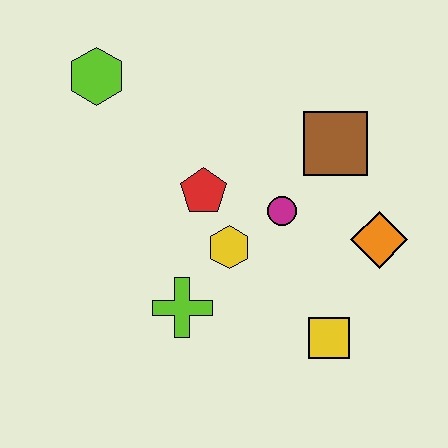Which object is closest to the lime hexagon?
The red pentagon is closest to the lime hexagon.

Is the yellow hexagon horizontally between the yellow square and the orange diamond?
No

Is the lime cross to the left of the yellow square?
Yes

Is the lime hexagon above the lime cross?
Yes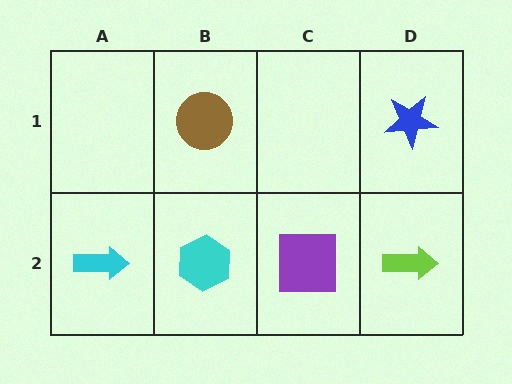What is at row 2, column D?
A lime arrow.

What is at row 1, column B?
A brown circle.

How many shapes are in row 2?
4 shapes.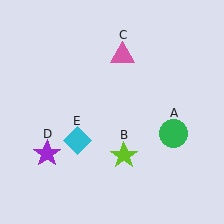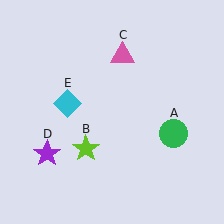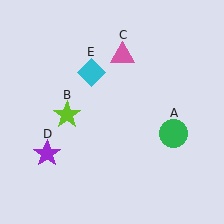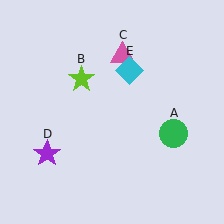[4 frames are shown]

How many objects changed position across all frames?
2 objects changed position: lime star (object B), cyan diamond (object E).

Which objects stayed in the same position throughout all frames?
Green circle (object A) and pink triangle (object C) and purple star (object D) remained stationary.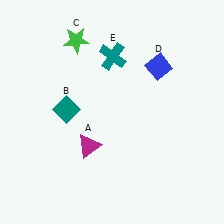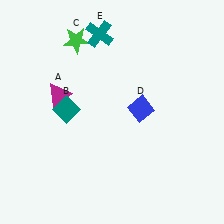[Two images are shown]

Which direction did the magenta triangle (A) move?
The magenta triangle (A) moved up.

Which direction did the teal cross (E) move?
The teal cross (E) moved up.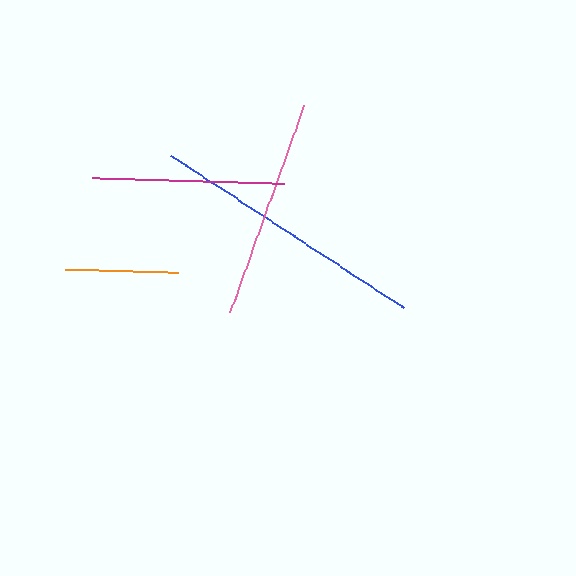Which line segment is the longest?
The blue line is the longest at approximately 279 pixels.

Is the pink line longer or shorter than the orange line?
The pink line is longer than the orange line.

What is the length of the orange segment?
The orange segment is approximately 113 pixels long.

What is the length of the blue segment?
The blue segment is approximately 279 pixels long.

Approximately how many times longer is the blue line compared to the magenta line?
The blue line is approximately 1.5 times the length of the magenta line.